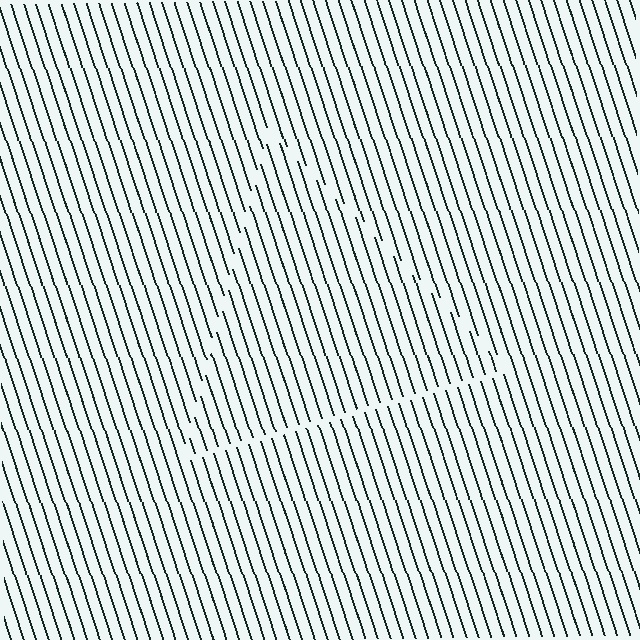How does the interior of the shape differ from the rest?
The interior of the shape contains the same grating, shifted by half a period — the contour is defined by the phase discontinuity where line-ends from the inner and outer gratings abut.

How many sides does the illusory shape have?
3 sides — the line-ends trace a triangle.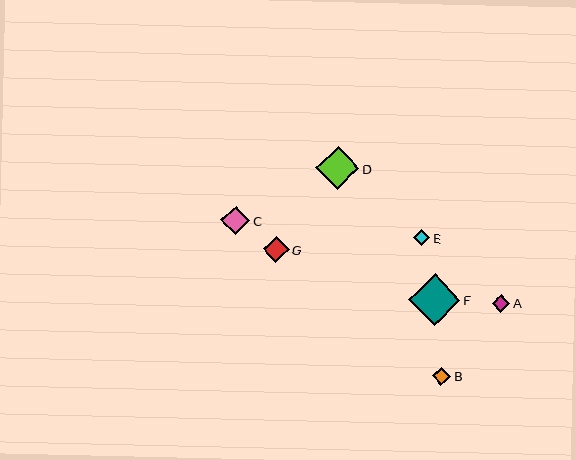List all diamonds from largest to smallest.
From largest to smallest: F, D, C, G, B, A, E.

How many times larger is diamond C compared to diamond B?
Diamond C is approximately 1.5 times the size of diamond B.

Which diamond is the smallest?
Diamond E is the smallest with a size of approximately 16 pixels.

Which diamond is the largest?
Diamond F is the largest with a size of approximately 52 pixels.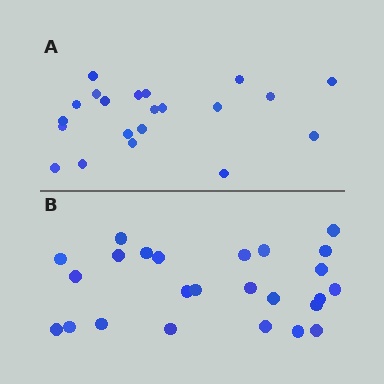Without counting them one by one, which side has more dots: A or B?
Region B (the bottom region) has more dots.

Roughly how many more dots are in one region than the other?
Region B has about 4 more dots than region A.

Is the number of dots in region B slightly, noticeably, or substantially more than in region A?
Region B has only slightly more — the two regions are fairly close. The ratio is roughly 1.2 to 1.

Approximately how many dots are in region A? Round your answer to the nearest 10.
About 20 dots. (The exact count is 21, which rounds to 20.)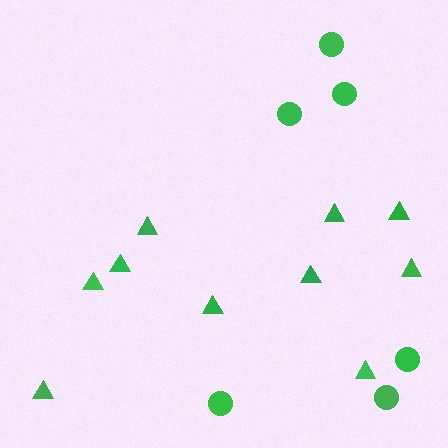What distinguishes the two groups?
There are 2 groups: one group of triangles (10) and one group of circles (6).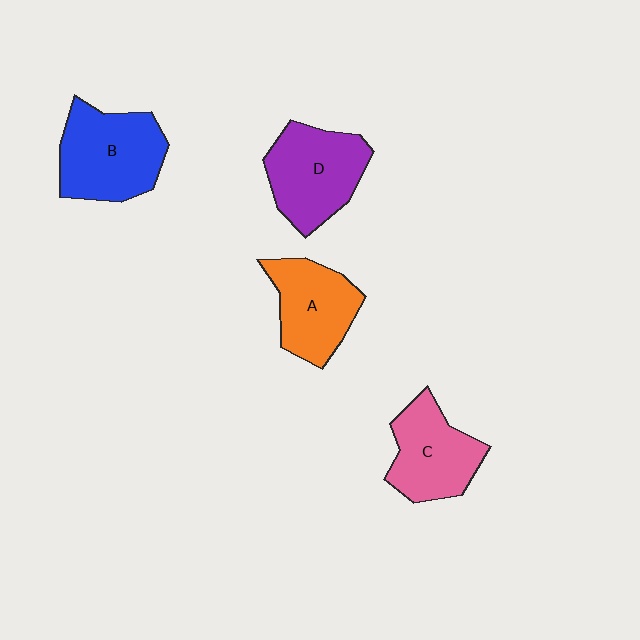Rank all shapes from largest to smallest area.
From largest to smallest: B (blue), D (purple), A (orange), C (pink).